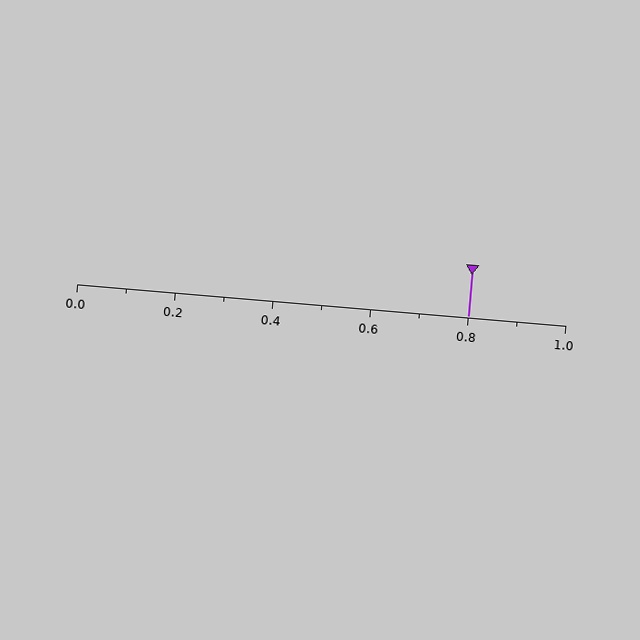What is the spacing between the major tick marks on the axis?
The major ticks are spaced 0.2 apart.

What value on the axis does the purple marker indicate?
The marker indicates approximately 0.8.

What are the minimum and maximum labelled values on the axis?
The axis runs from 0.0 to 1.0.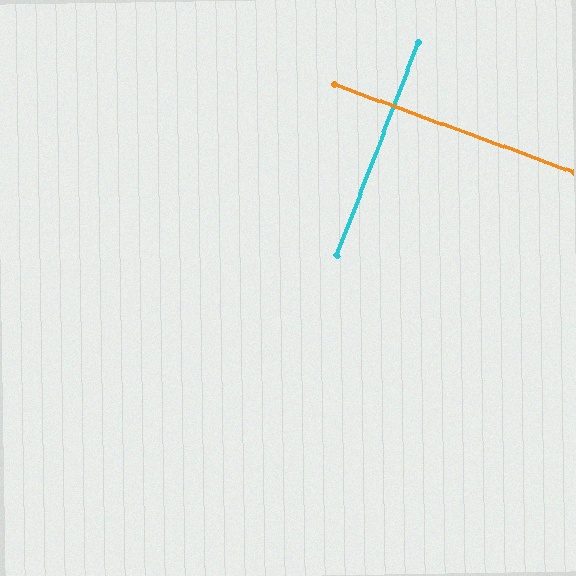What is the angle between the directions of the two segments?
Approximately 89 degrees.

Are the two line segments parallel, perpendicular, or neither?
Perpendicular — they meet at approximately 89°.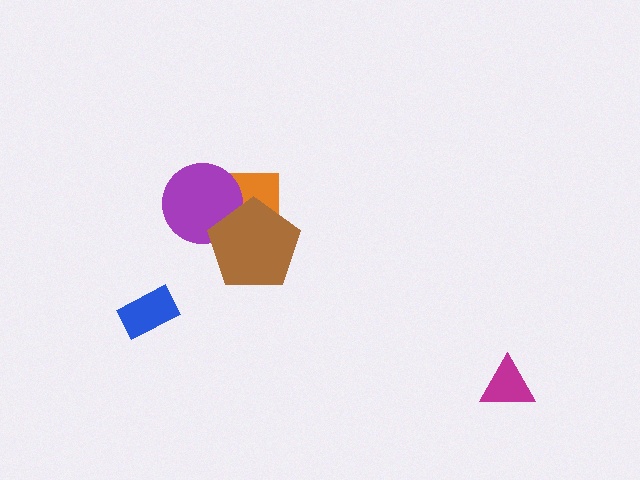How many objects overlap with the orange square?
2 objects overlap with the orange square.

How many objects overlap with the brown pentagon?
2 objects overlap with the brown pentagon.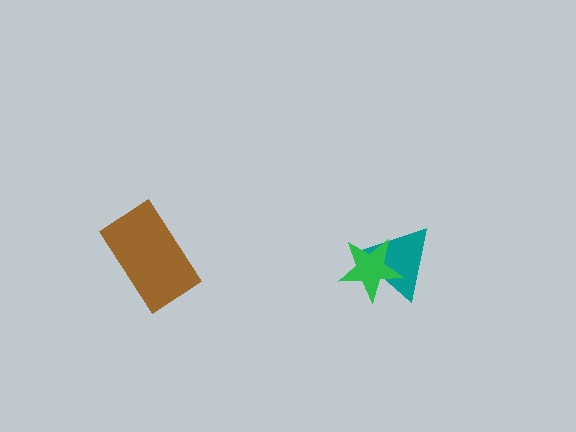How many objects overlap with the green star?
1 object overlaps with the green star.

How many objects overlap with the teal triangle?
1 object overlaps with the teal triangle.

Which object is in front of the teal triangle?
The green star is in front of the teal triangle.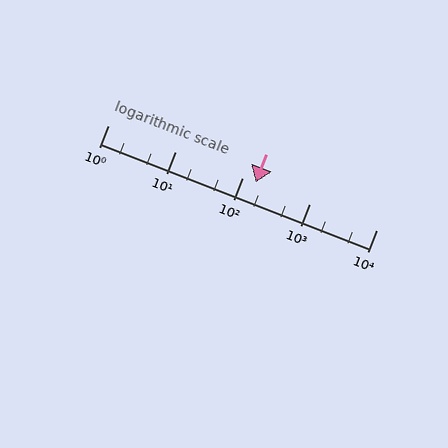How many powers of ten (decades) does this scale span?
The scale spans 4 decades, from 1 to 10000.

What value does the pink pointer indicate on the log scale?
The pointer indicates approximately 160.